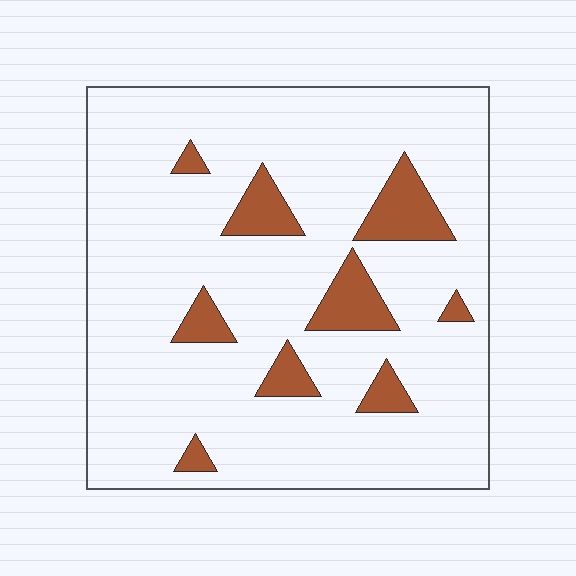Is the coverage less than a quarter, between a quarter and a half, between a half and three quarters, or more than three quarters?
Less than a quarter.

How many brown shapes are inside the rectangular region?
9.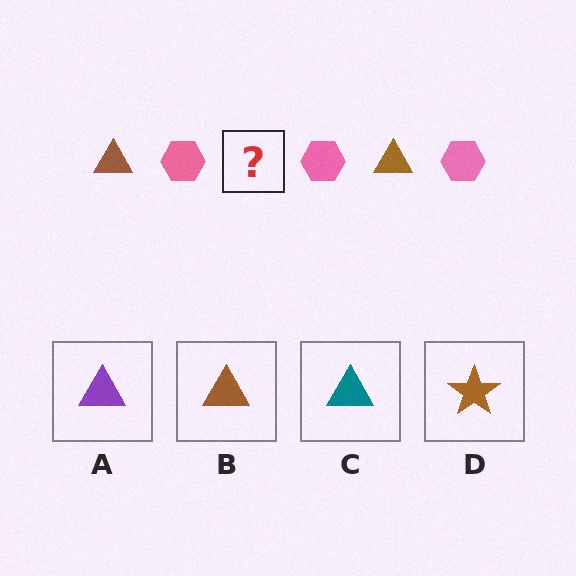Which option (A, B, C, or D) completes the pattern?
B.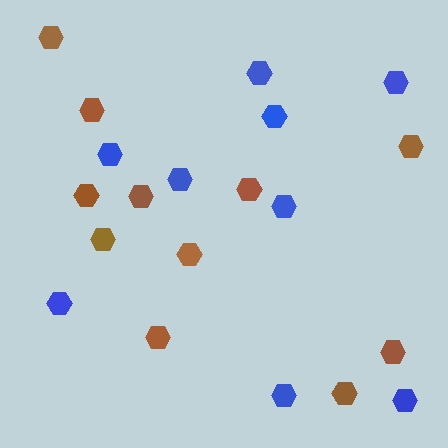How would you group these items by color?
There are 2 groups: one group of brown hexagons (11) and one group of blue hexagons (9).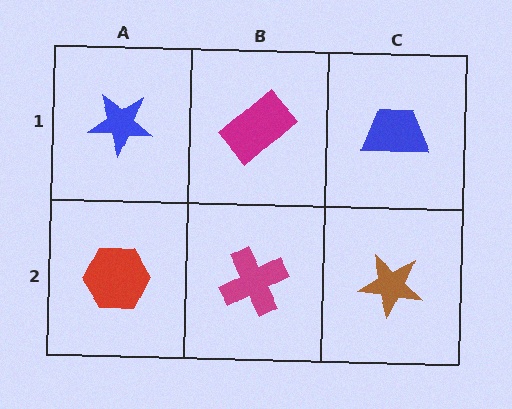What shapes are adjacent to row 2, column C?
A blue trapezoid (row 1, column C), a magenta cross (row 2, column B).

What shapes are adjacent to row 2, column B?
A magenta rectangle (row 1, column B), a red hexagon (row 2, column A), a brown star (row 2, column C).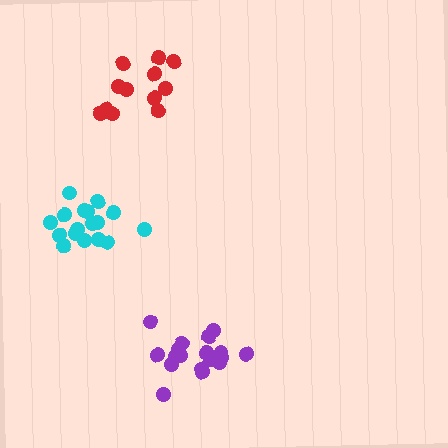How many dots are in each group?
Group 1: 18 dots, Group 2: 12 dots, Group 3: 17 dots (47 total).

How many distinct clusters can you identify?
There are 3 distinct clusters.